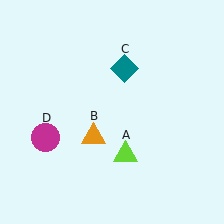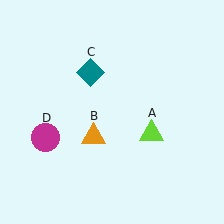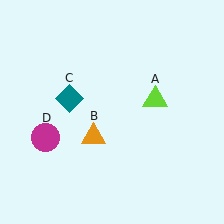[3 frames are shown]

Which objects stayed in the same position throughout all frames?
Orange triangle (object B) and magenta circle (object D) remained stationary.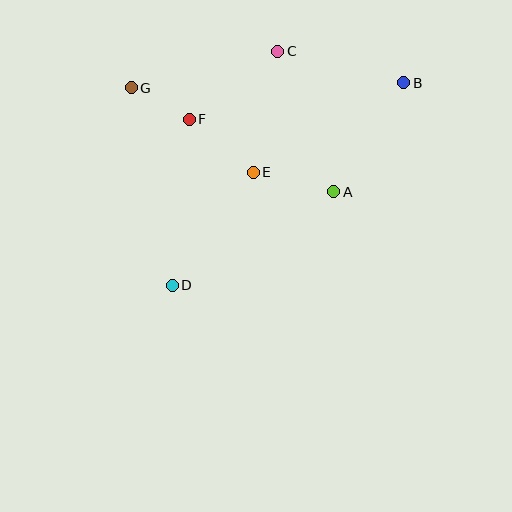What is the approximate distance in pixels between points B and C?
The distance between B and C is approximately 130 pixels.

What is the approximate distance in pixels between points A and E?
The distance between A and E is approximately 83 pixels.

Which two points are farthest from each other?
Points B and D are farthest from each other.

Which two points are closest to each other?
Points F and G are closest to each other.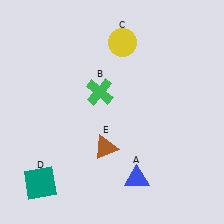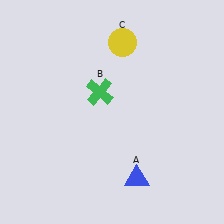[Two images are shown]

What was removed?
The teal square (D), the brown triangle (E) were removed in Image 2.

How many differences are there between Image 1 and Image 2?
There are 2 differences between the two images.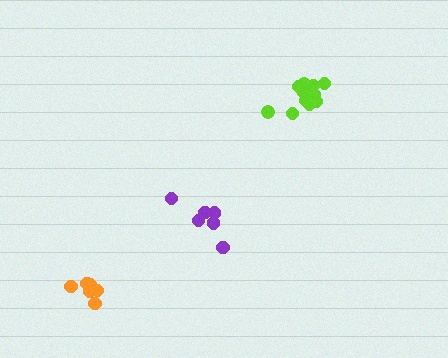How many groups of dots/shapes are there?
There are 3 groups.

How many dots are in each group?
Group 1: 11 dots, Group 2: 6 dots, Group 3: 6 dots (23 total).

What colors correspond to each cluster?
The clusters are colored: lime, purple, orange.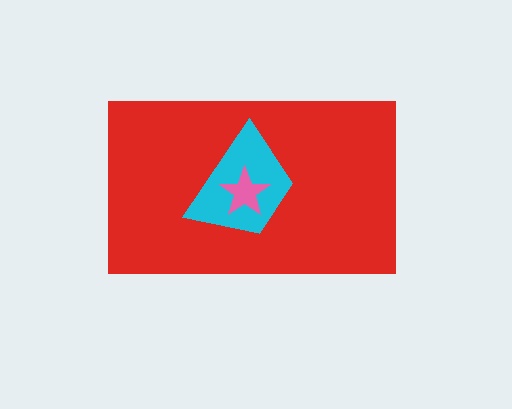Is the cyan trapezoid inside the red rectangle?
Yes.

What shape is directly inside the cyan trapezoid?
The pink star.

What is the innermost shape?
The pink star.